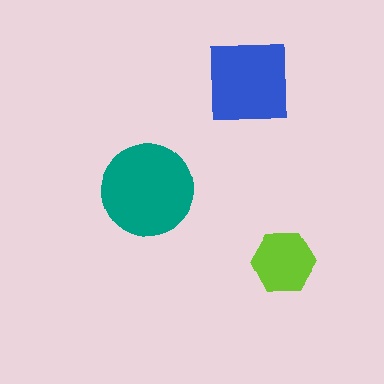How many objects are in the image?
There are 3 objects in the image.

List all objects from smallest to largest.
The lime hexagon, the blue square, the teal circle.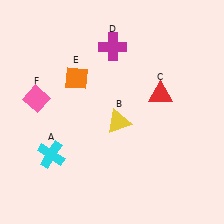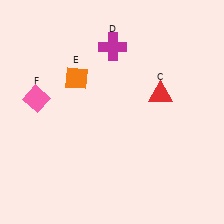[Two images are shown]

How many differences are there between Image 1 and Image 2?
There are 2 differences between the two images.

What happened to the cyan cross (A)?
The cyan cross (A) was removed in Image 2. It was in the bottom-left area of Image 1.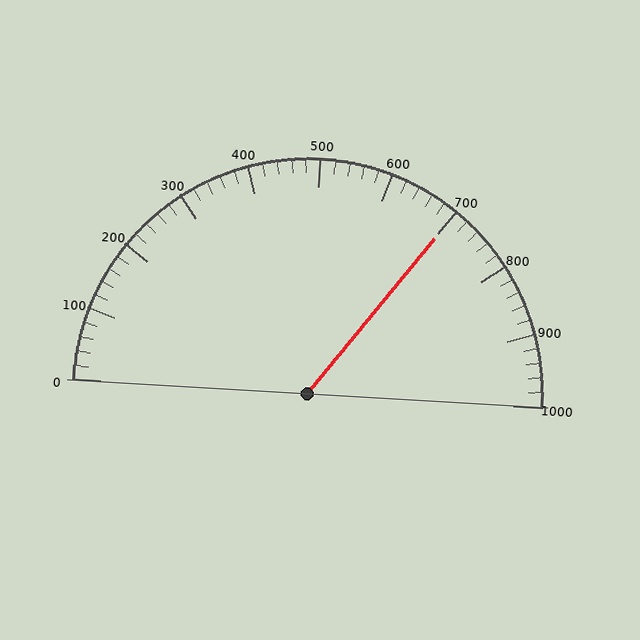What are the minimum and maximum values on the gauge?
The gauge ranges from 0 to 1000.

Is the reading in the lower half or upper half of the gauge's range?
The reading is in the upper half of the range (0 to 1000).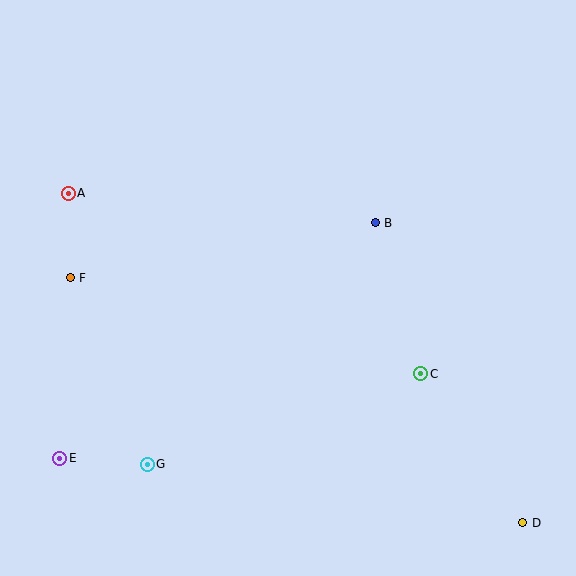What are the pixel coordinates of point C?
Point C is at (421, 374).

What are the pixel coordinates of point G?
Point G is at (147, 464).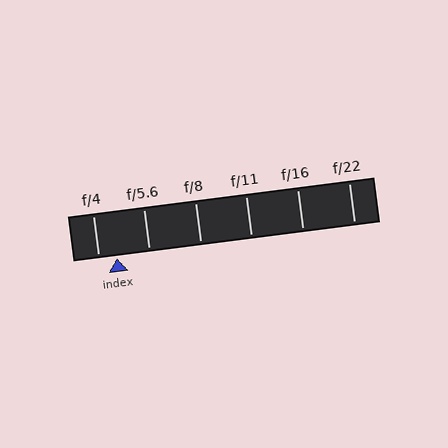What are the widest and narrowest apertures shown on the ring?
The widest aperture shown is f/4 and the narrowest is f/22.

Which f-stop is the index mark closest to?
The index mark is closest to f/4.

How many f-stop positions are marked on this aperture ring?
There are 6 f-stop positions marked.